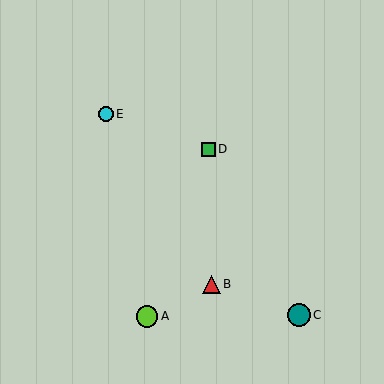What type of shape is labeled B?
Shape B is a red triangle.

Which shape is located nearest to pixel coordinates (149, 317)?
The lime circle (labeled A) at (147, 316) is nearest to that location.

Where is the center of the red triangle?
The center of the red triangle is at (211, 284).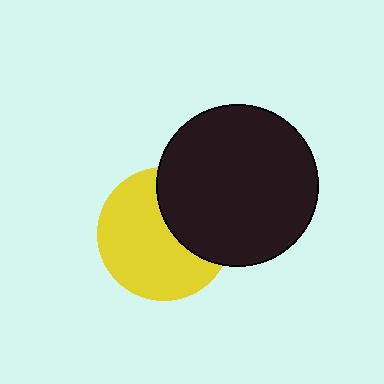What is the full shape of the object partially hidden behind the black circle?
The partially hidden object is a yellow circle.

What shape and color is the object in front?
The object in front is a black circle.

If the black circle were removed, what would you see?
You would see the complete yellow circle.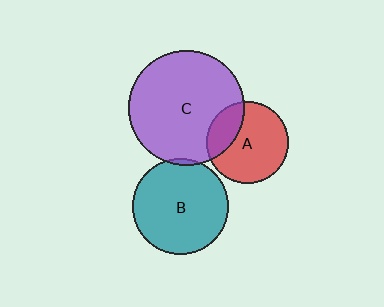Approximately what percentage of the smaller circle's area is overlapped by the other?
Approximately 5%.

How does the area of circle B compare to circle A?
Approximately 1.4 times.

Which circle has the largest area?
Circle C (purple).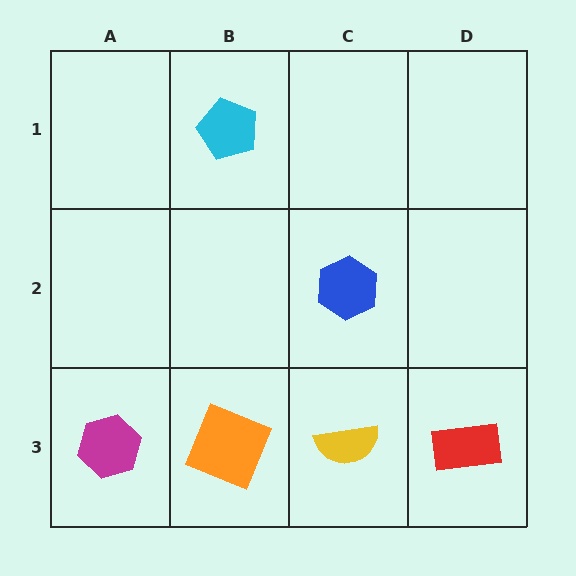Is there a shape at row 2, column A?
No, that cell is empty.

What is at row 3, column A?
A magenta hexagon.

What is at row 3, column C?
A yellow semicircle.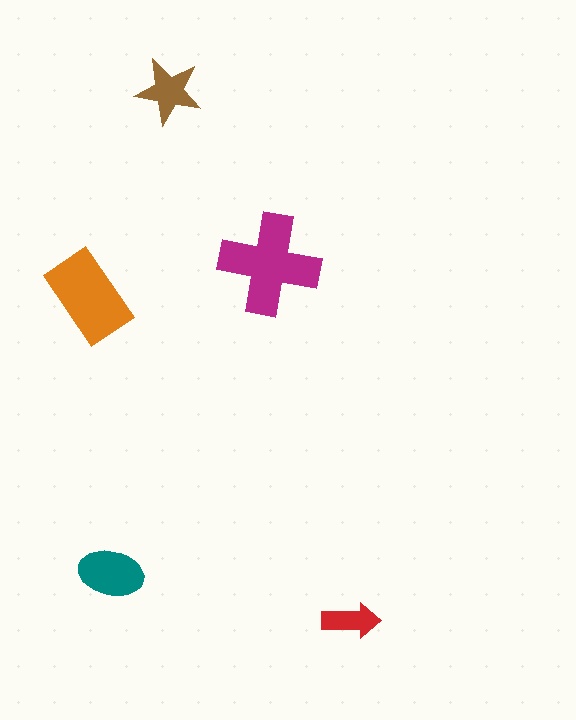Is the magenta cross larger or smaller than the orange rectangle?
Larger.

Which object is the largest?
The magenta cross.